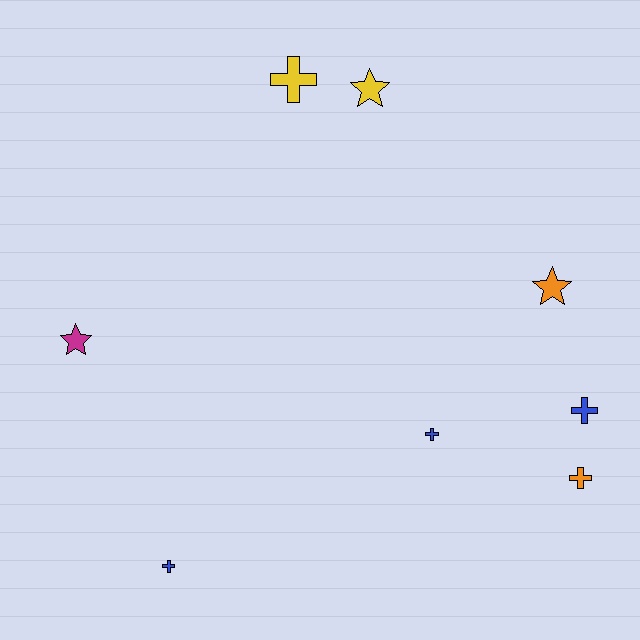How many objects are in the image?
There are 8 objects.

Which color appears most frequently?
Blue, with 3 objects.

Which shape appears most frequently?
Cross, with 5 objects.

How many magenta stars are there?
There is 1 magenta star.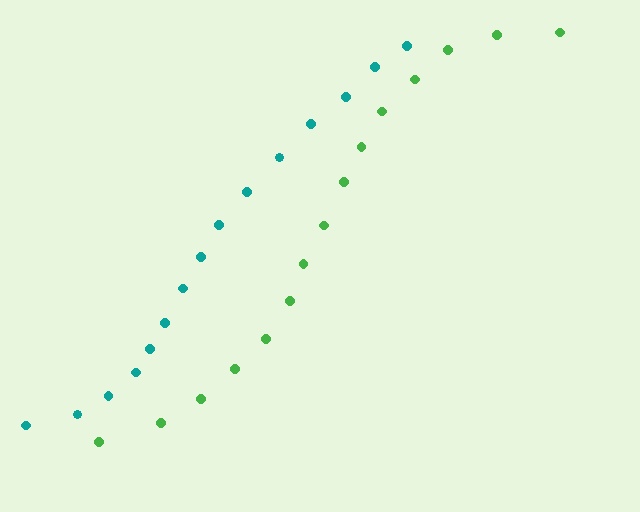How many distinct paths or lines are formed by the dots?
There are 2 distinct paths.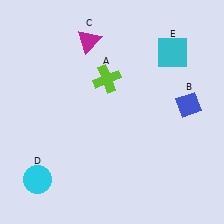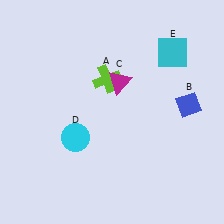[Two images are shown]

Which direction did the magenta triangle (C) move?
The magenta triangle (C) moved down.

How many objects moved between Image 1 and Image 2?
2 objects moved between the two images.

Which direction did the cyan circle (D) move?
The cyan circle (D) moved up.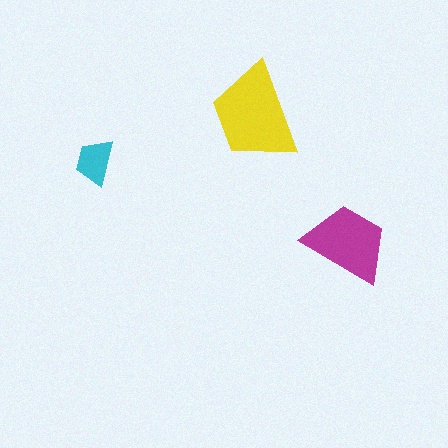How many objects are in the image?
There are 3 objects in the image.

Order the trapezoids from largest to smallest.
the yellow one, the magenta one, the cyan one.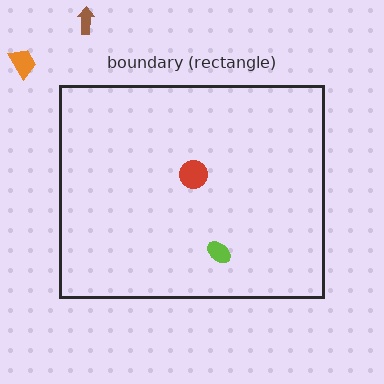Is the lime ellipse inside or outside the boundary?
Inside.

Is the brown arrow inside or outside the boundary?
Outside.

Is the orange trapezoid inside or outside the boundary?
Outside.